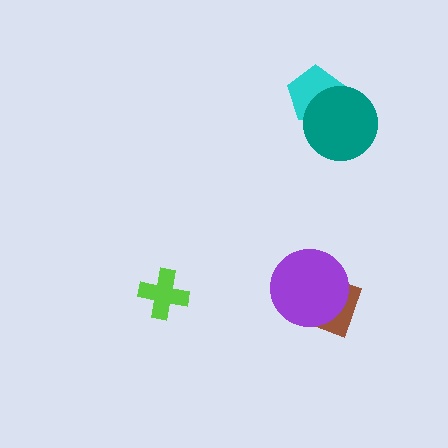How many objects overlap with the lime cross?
0 objects overlap with the lime cross.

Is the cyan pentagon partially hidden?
Yes, it is partially covered by another shape.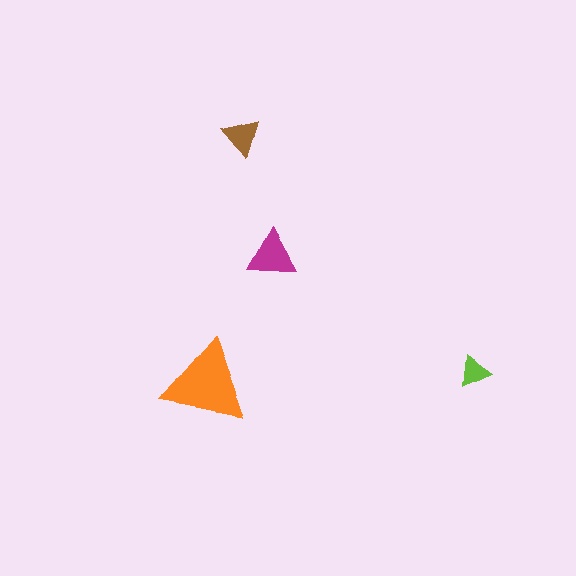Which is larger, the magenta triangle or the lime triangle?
The magenta one.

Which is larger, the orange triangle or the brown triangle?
The orange one.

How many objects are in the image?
There are 4 objects in the image.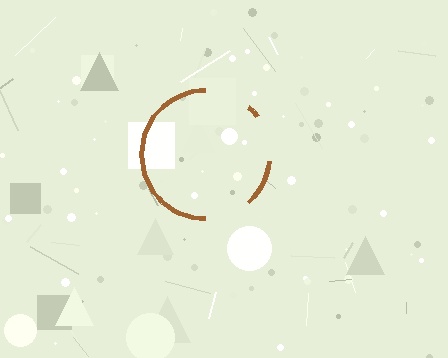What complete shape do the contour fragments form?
The contour fragments form a circle.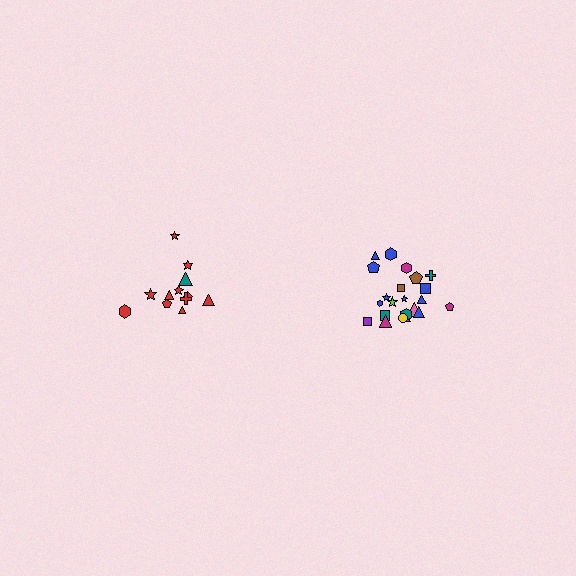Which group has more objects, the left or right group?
The right group.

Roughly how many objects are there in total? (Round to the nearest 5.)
Roughly 35 objects in total.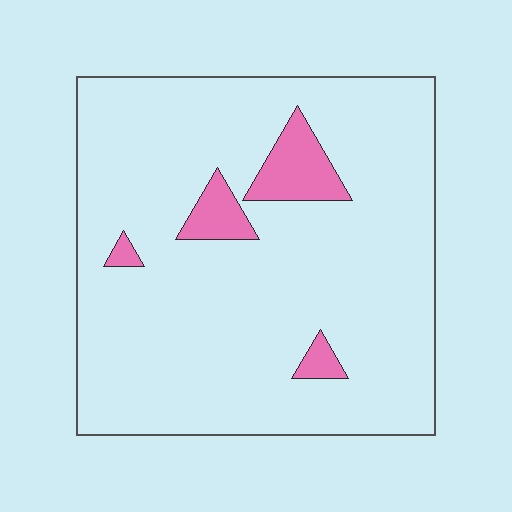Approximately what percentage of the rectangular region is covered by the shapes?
Approximately 10%.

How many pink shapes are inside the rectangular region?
4.